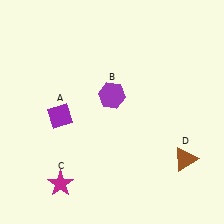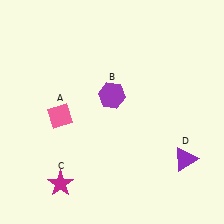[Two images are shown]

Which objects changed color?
A changed from purple to pink. D changed from brown to purple.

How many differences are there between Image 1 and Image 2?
There are 2 differences between the two images.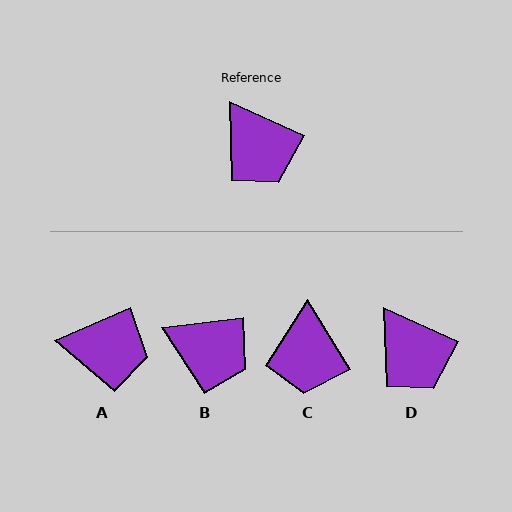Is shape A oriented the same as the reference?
No, it is off by about 48 degrees.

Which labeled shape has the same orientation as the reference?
D.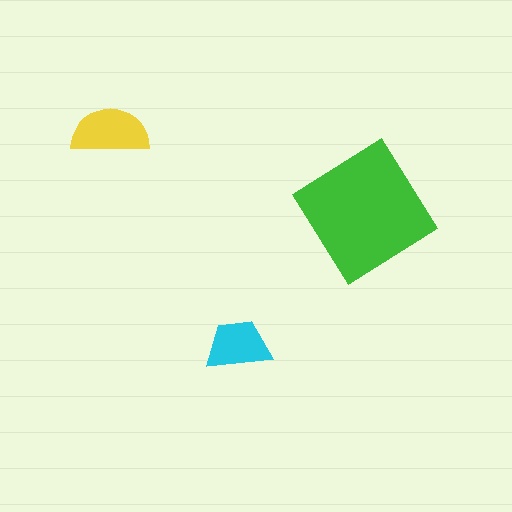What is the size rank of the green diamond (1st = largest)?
1st.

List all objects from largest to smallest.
The green diamond, the yellow semicircle, the cyan trapezoid.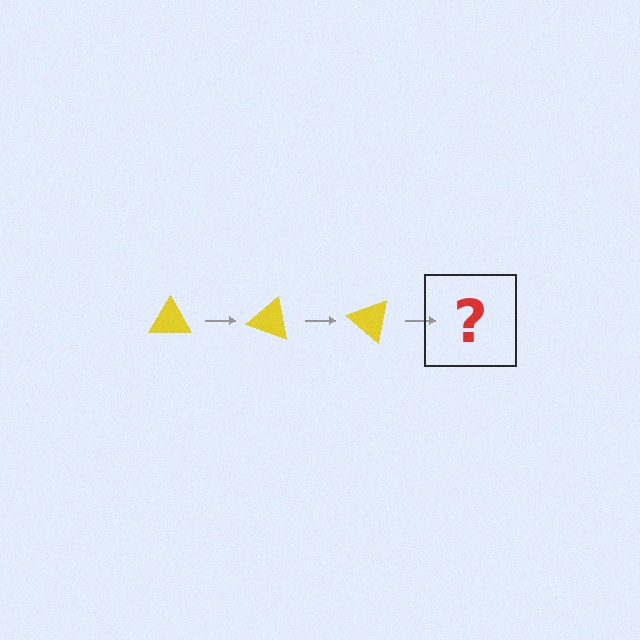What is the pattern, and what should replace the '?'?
The pattern is that the triangle rotates 20 degrees each step. The '?' should be a yellow triangle rotated 60 degrees.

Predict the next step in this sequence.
The next step is a yellow triangle rotated 60 degrees.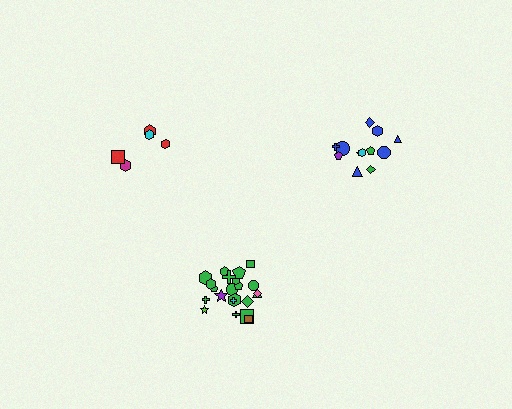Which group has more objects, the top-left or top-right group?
The top-right group.